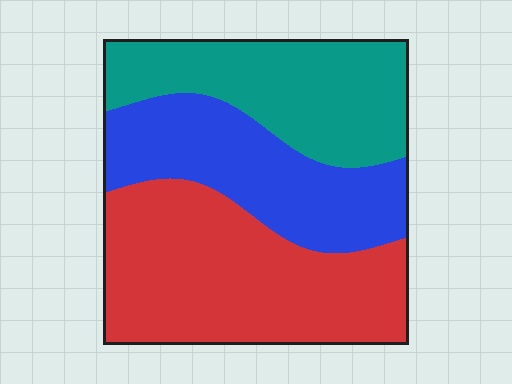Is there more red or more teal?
Red.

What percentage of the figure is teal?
Teal covers around 30% of the figure.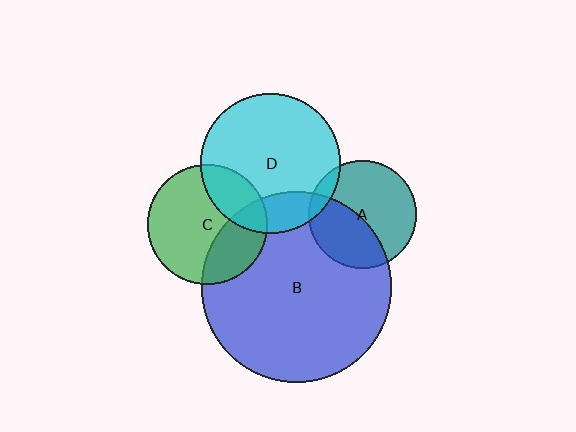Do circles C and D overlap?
Yes.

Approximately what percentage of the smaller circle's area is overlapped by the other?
Approximately 25%.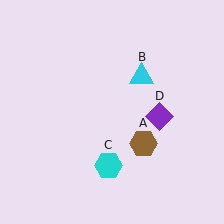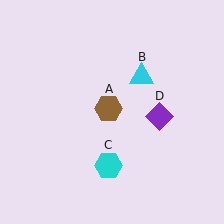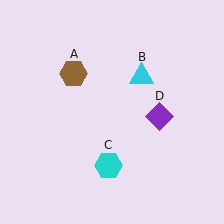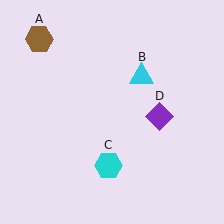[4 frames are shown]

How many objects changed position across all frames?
1 object changed position: brown hexagon (object A).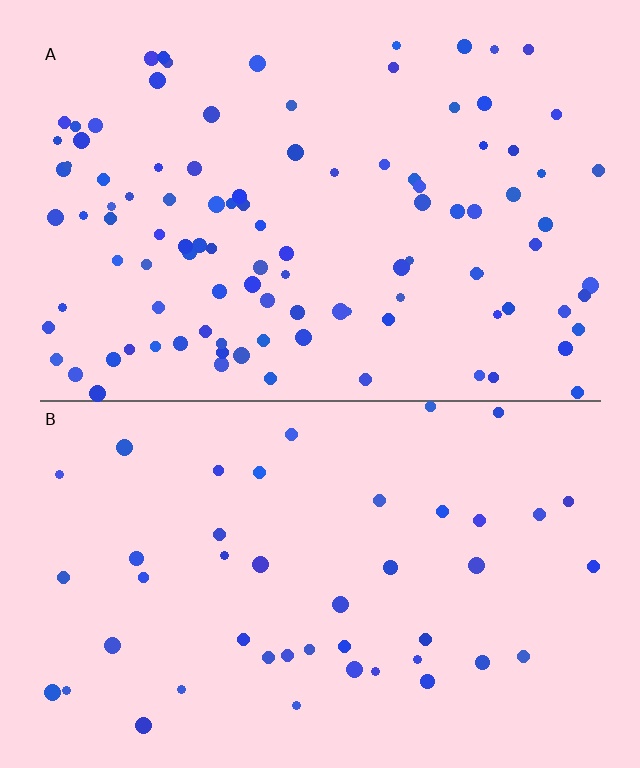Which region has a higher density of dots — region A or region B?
A (the top).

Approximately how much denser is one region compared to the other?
Approximately 2.3× — region A over region B.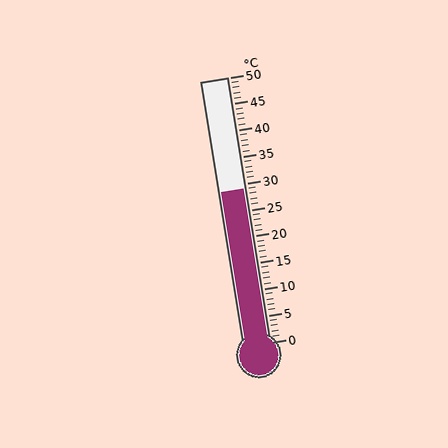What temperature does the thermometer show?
The thermometer shows approximately 29°C.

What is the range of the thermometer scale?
The thermometer scale ranges from 0°C to 50°C.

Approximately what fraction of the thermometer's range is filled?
The thermometer is filled to approximately 60% of its range.